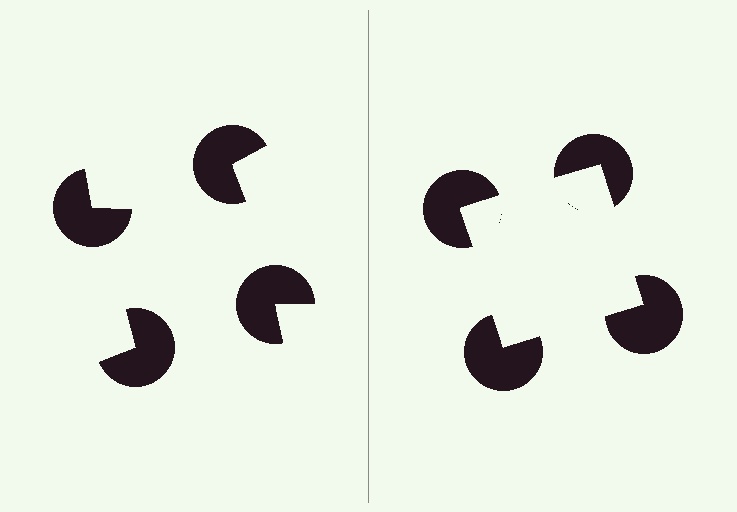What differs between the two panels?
The pac-man discs are positioned identically on both sides; only the wedge orientations differ. On the right they align to a square; on the left they are misaligned.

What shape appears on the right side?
An illusory square.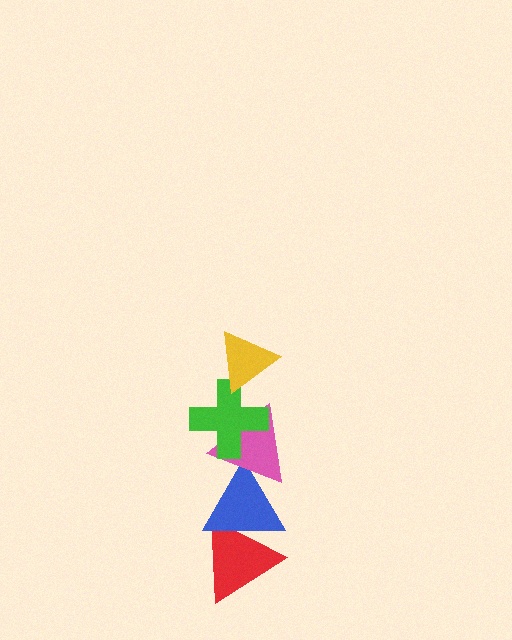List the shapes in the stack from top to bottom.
From top to bottom: the yellow triangle, the green cross, the pink triangle, the blue triangle, the red triangle.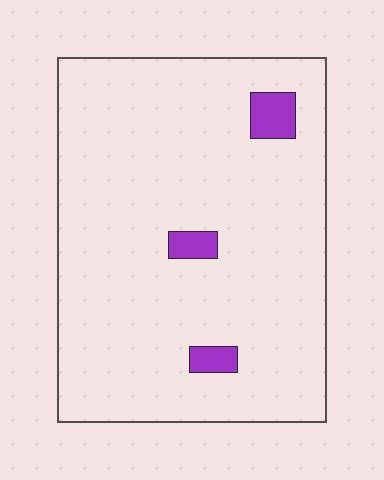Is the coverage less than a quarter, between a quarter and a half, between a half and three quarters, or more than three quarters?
Less than a quarter.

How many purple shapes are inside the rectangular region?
3.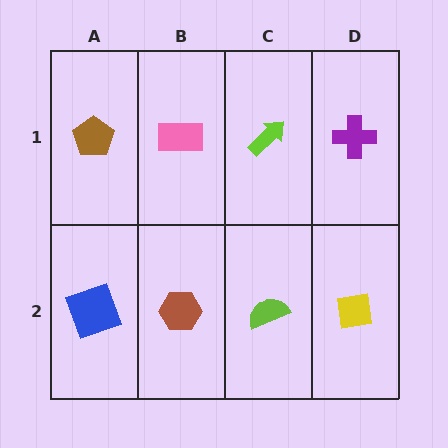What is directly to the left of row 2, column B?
A blue square.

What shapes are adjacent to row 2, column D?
A purple cross (row 1, column D), a lime semicircle (row 2, column C).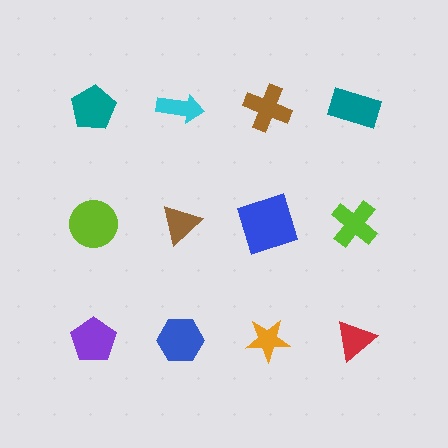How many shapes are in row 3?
4 shapes.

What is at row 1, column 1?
A teal pentagon.